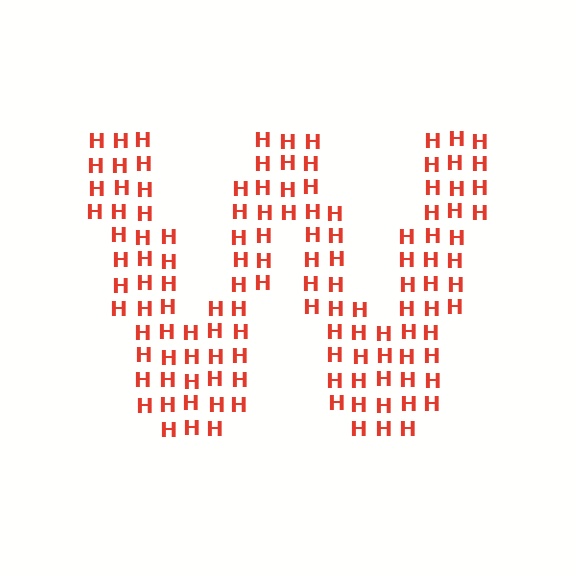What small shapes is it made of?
It is made of small letter H's.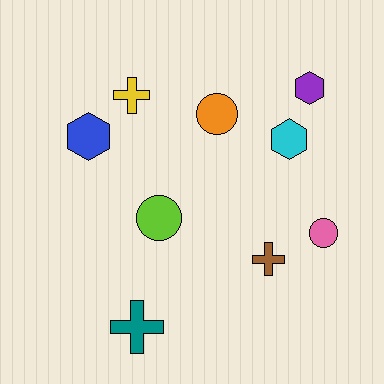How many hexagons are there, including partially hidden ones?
There are 3 hexagons.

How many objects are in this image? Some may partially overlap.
There are 9 objects.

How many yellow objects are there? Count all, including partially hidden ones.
There is 1 yellow object.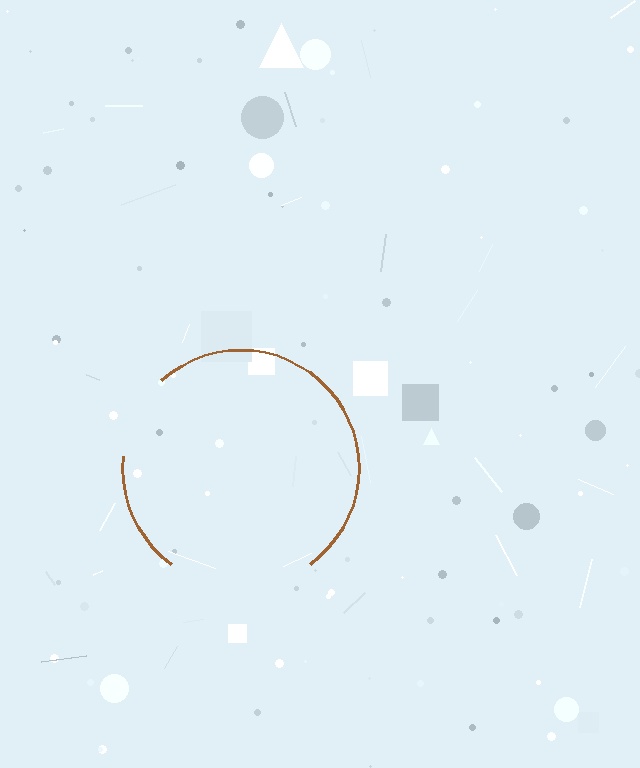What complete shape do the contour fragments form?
The contour fragments form a circle.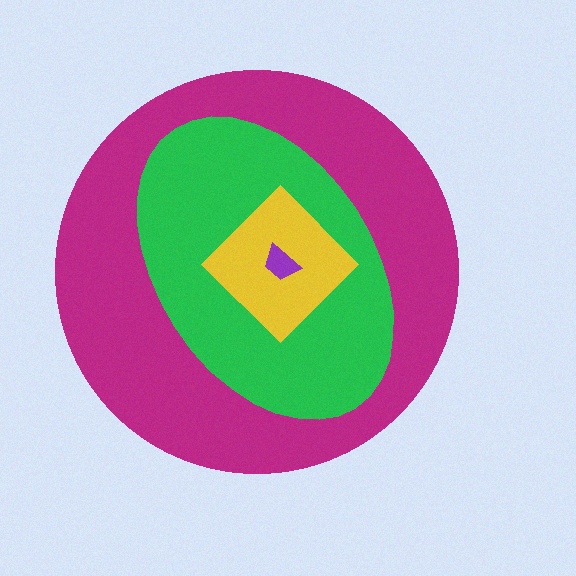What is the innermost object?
The purple trapezoid.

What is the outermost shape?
The magenta circle.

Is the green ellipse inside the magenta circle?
Yes.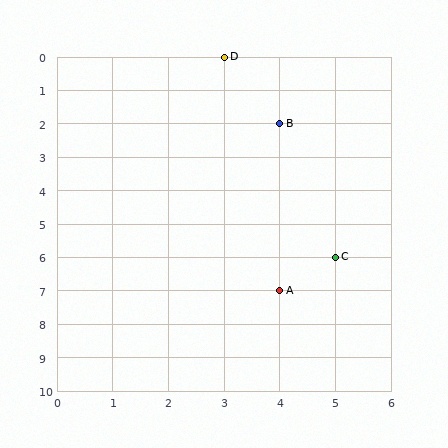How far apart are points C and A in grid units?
Points C and A are 1 column and 1 row apart (about 1.4 grid units diagonally).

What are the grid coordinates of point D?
Point D is at grid coordinates (3, 0).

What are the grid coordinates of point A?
Point A is at grid coordinates (4, 7).